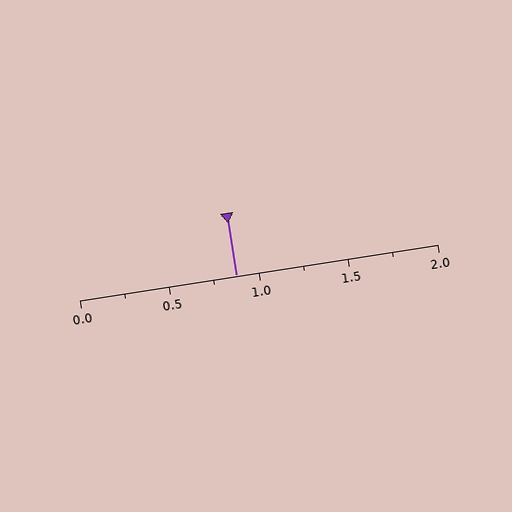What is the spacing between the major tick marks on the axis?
The major ticks are spaced 0.5 apart.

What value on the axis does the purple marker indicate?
The marker indicates approximately 0.88.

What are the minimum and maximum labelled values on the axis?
The axis runs from 0.0 to 2.0.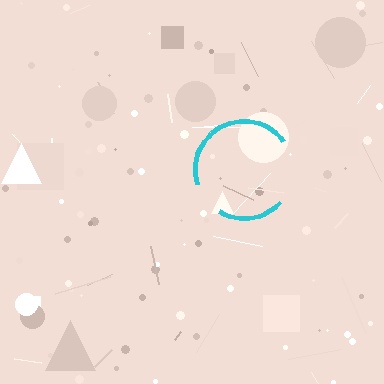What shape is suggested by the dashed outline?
The dashed outline suggests a circle.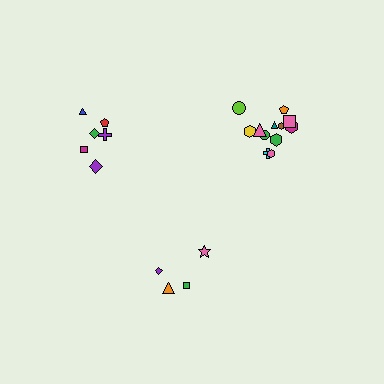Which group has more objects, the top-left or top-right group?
The top-right group.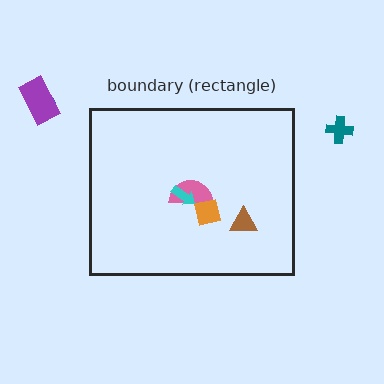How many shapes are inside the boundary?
4 inside, 3 outside.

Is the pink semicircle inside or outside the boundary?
Inside.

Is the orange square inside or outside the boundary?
Inside.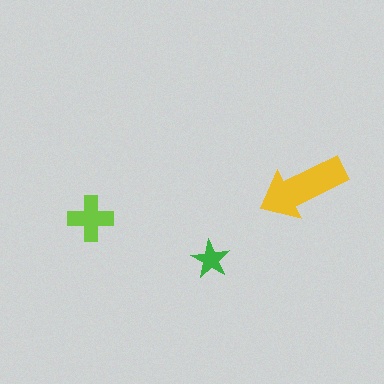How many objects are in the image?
There are 3 objects in the image.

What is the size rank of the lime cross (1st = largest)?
2nd.